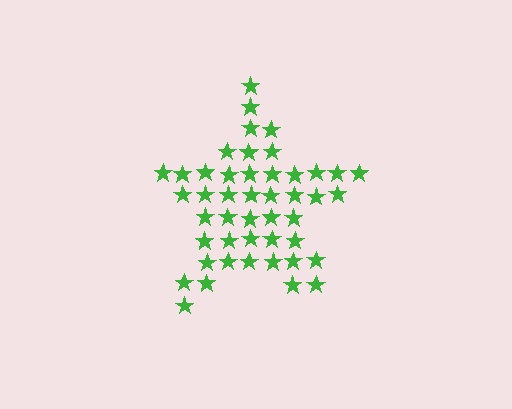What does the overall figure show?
The overall figure shows a star.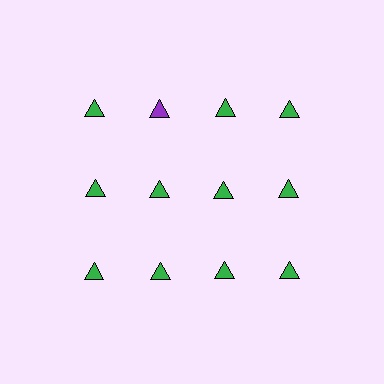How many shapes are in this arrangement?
There are 12 shapes arranged in a grid pattern.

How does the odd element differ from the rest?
It has a different color: purple instead of green.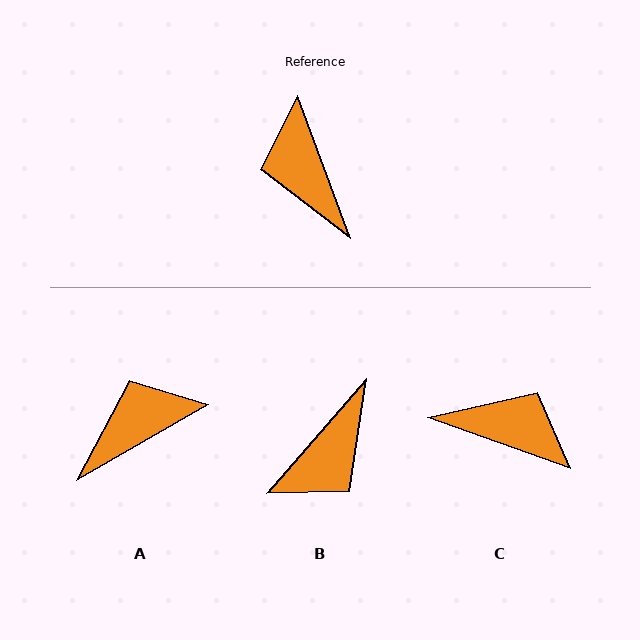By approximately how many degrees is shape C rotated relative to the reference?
Approximately 130 degrees clockwise.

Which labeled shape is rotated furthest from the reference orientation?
C, about 130 degrees away.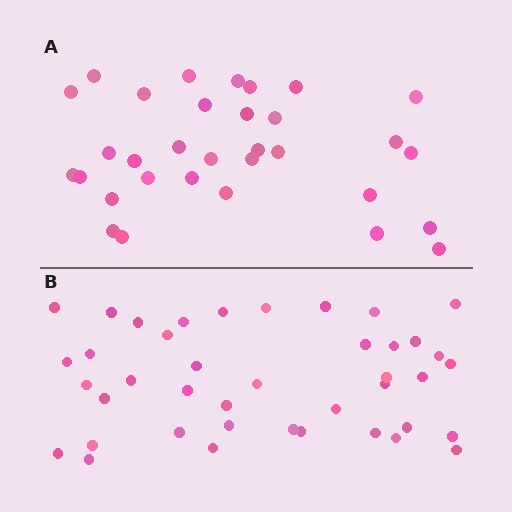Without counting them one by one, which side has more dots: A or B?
Region B (the bottom region) has more dots.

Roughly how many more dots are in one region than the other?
Region B has roughly 8 or so more dots than region A.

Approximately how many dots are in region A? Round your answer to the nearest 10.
About 30 dots. (The exact count is 32, which rounds to 30.)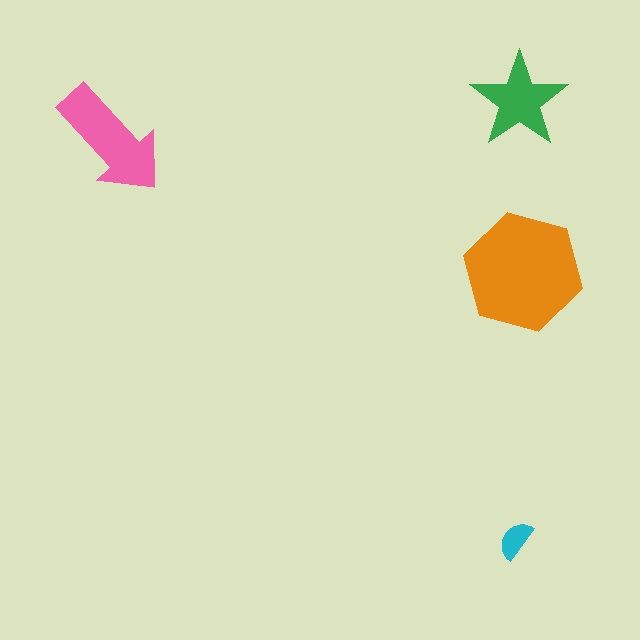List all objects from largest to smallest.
The orange hexagon, the pink arrow, the green star, the cyan semicircle.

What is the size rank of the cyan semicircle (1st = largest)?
4th.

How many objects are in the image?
There are 4 objects in the image.